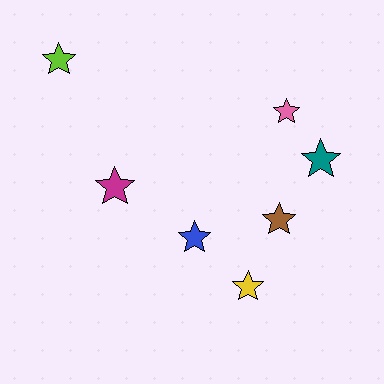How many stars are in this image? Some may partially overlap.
There are 7 stars.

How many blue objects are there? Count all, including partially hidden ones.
There is 1 blue object.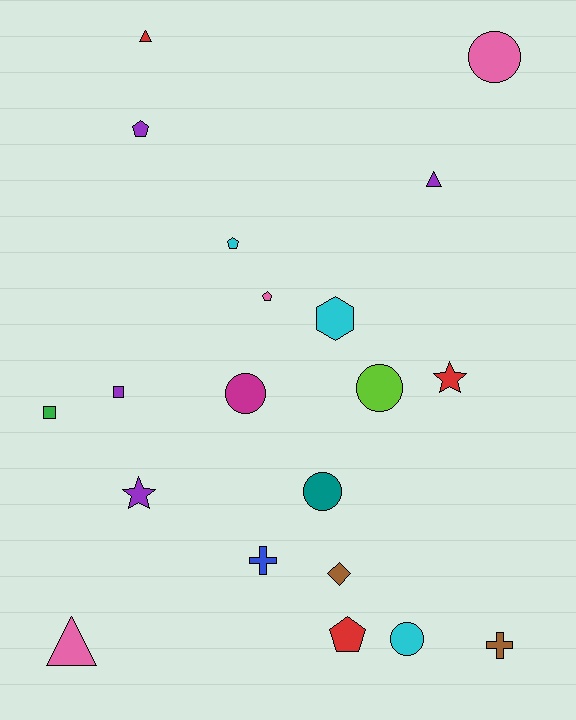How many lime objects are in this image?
There is 1 lime object.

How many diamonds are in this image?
There is 1 diamond.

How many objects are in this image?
There are 20 objects.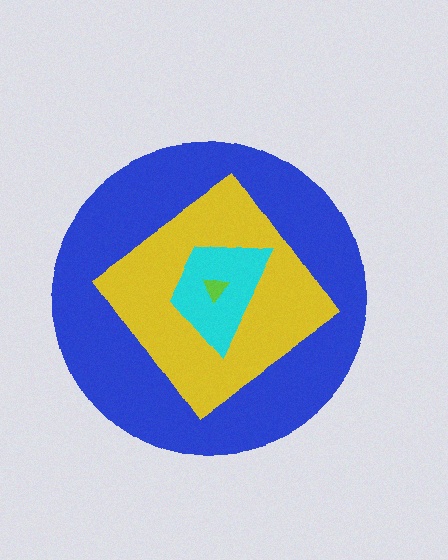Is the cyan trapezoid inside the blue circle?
Yes.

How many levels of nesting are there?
4.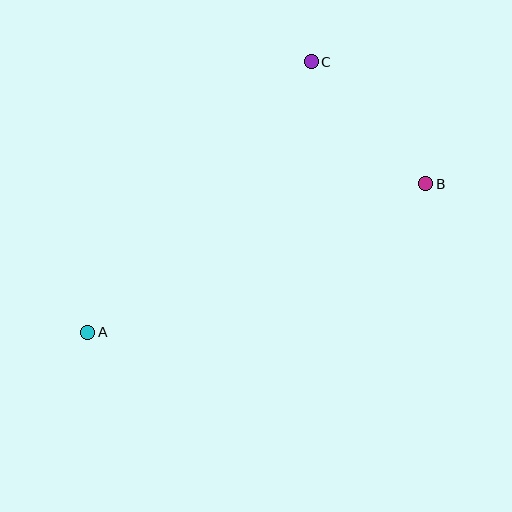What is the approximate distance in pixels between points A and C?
The distance between A and C is approximately 351 pixels.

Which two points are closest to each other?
Points B and C are closest to each other.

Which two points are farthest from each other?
Points A and B are farthest from each other.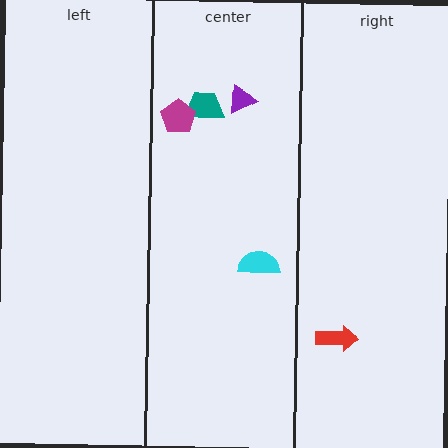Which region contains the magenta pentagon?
The center region.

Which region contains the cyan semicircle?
The center region.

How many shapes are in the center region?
4.